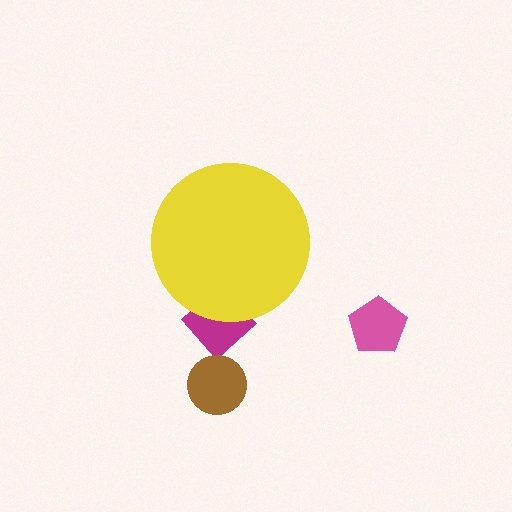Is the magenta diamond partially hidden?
Yes, the magenta diamond is partially hidden behind the yellow circle.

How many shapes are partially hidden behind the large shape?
1 shape is partially hidden.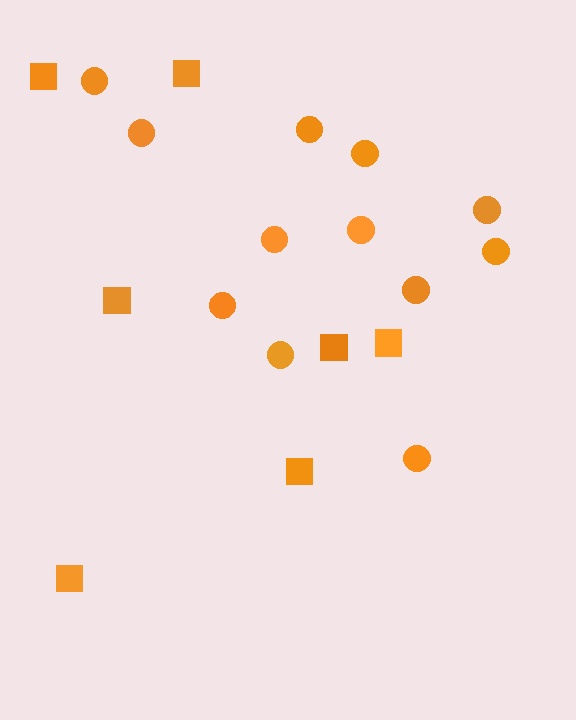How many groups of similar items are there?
There are 2 groups: one group of circles (12) and one group of squares (7).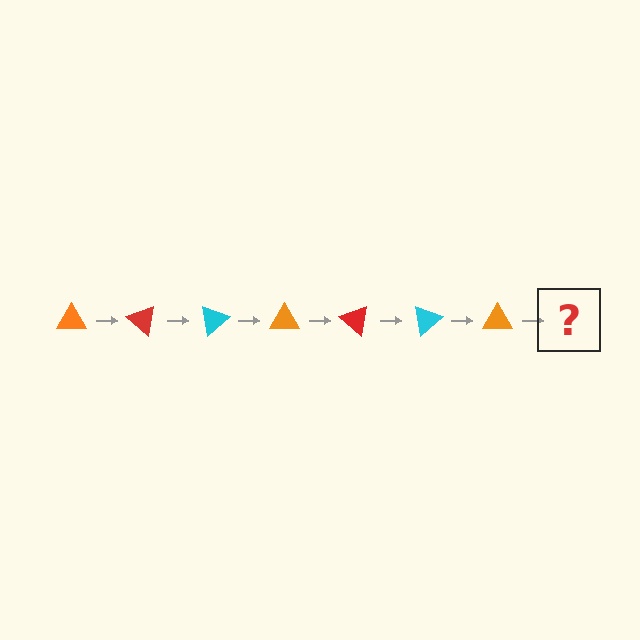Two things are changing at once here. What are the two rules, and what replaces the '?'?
The two rules are that it rotates 40 degrees each step and the color cycles through orange, red, and cyan. The '?' should be a red triangle, rotated 280 degrees from the start.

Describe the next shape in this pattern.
It should be a red triangle, rotated 280 degrees from the start.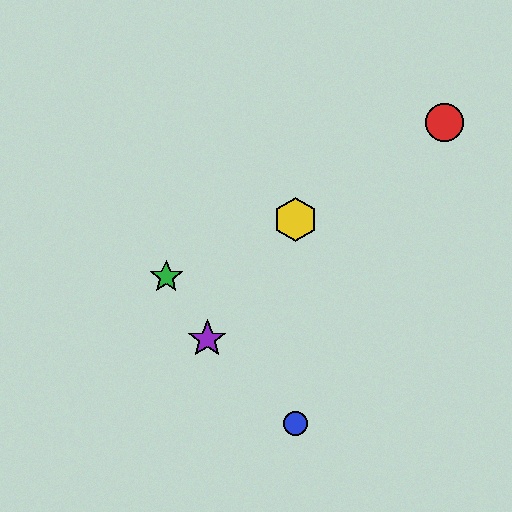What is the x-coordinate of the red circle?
The red circle is at x≈445.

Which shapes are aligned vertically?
The blue circle, the yellow hexagon are aligned vertically.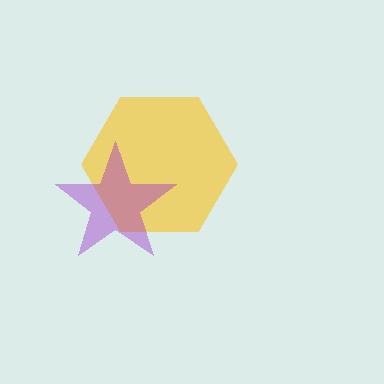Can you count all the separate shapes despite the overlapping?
Yes, there are 2 separate shapes.